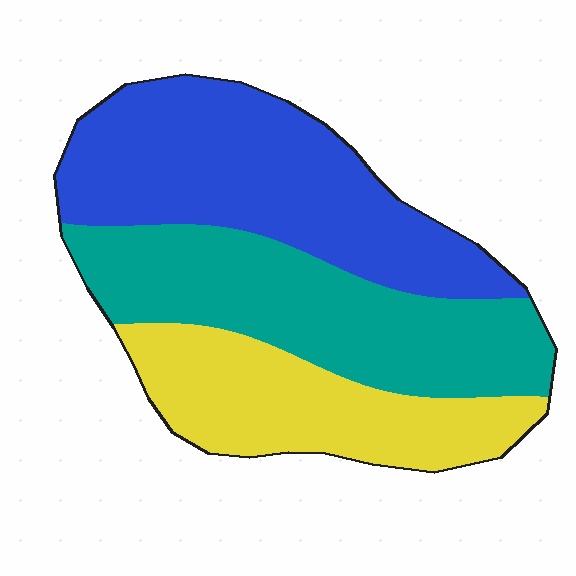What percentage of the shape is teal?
Teal takes up about one third (1/3) of the shape.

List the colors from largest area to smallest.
From largest to smallest: blue, teal, yellow.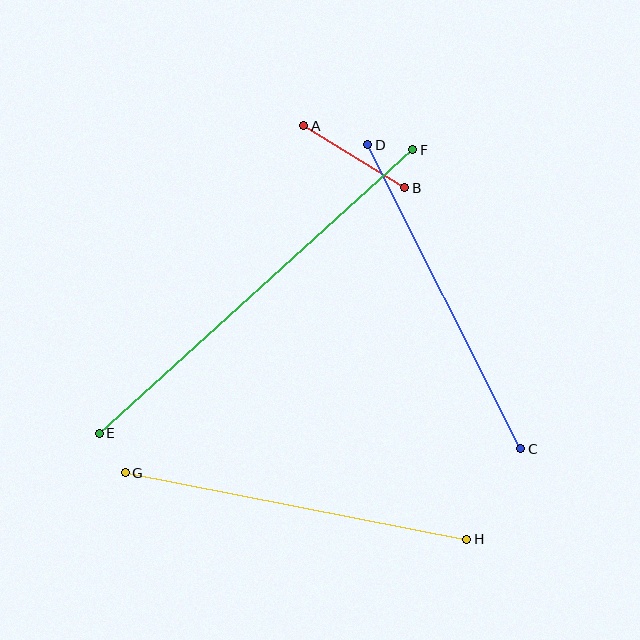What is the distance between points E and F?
The distance is approximately 423 pixels.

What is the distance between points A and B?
The distance is approximately 118 pixels.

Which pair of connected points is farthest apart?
Points E and F are farthest apart.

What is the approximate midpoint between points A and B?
The midpoint is at approximately (354, 157) pixels.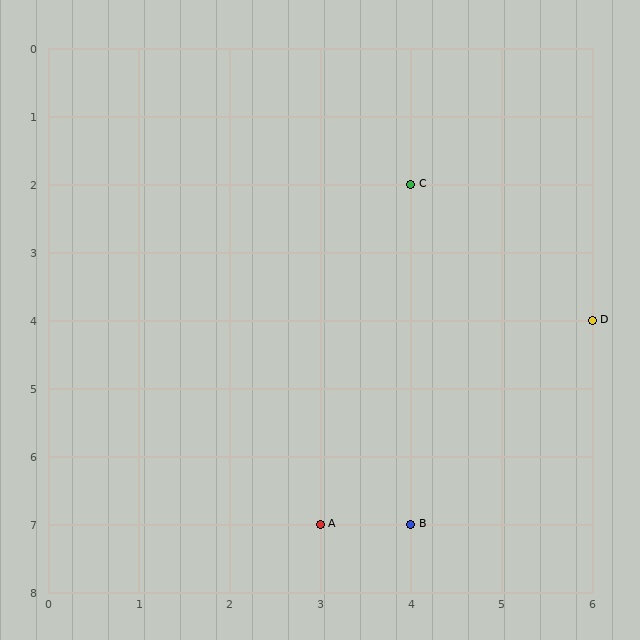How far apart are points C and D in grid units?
Points C and D are 2 columns and 2 rows apart (about 2.8 grid units diagonally).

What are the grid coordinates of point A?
Point A is at grid coordinates (3, 7).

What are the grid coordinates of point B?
Point B is at grid coordinates (4, 7).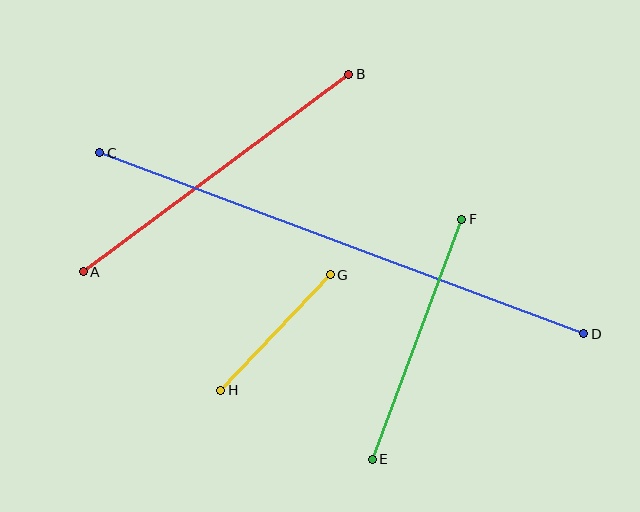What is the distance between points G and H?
The distance is approximately 159 pixels.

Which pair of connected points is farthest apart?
Points C and D are farthest apart.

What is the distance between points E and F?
The distance is approximately 256 pixels.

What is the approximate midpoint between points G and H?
The midpoint is at approximately (276, 332) pixels.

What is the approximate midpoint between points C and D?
The midpoint is at approximately (342, 243) pixels.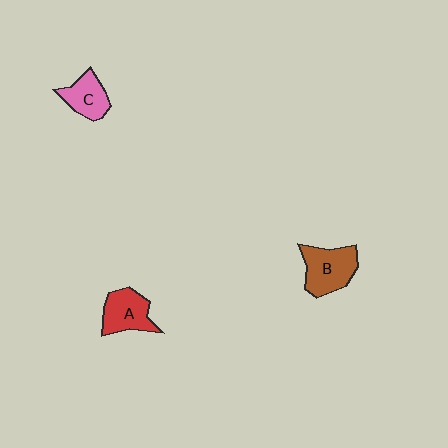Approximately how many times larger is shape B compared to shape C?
Approximately 1.4 times.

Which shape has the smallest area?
Shape C (pink).